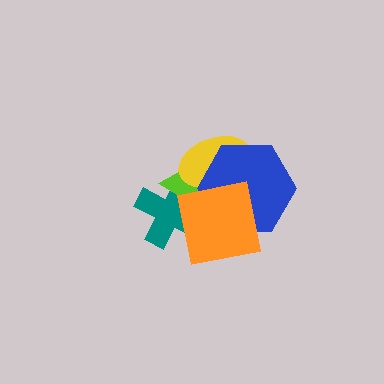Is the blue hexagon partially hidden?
Yes, it is partially covered by another shape.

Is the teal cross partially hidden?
Yes, it is partially covered by another shape.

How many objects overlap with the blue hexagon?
3 objects overlap with the blue hexagon.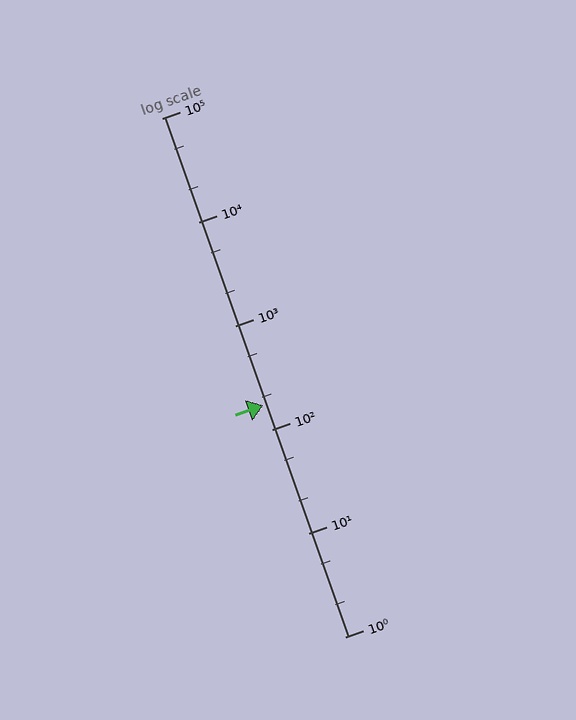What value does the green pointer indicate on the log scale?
The pointer indicates approximately 170.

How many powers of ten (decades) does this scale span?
The scale spans 5 decades, from 1 to 100000.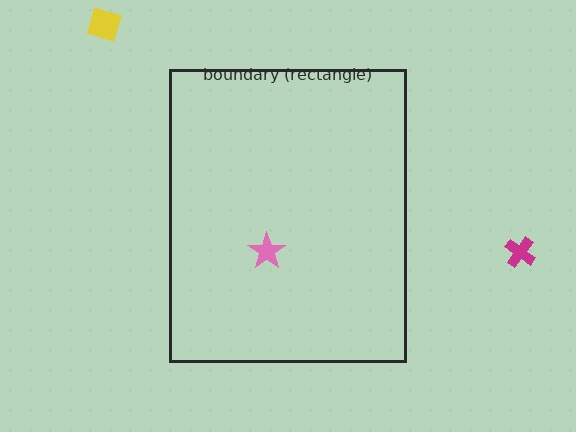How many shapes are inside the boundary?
1 inside, 2 outside.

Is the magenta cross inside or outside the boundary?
Outside.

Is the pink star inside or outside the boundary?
Inside.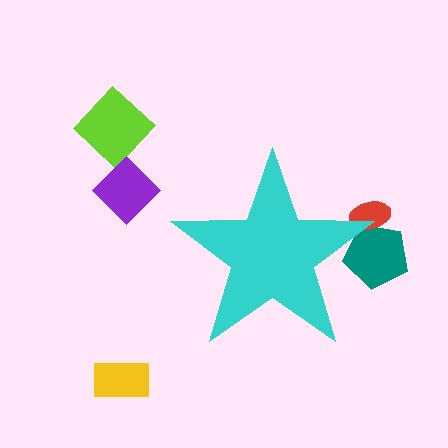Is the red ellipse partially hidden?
Yes, the red ellipse is partially hidden behind the cyan star.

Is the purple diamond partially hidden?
No, the purple diamond is fully visible.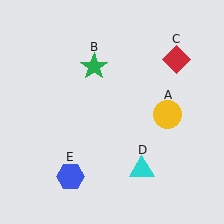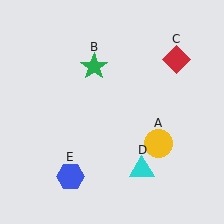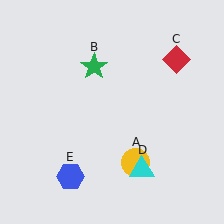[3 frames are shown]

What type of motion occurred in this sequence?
The yellow circle (object A) rotated clockwise around the center of the scene.